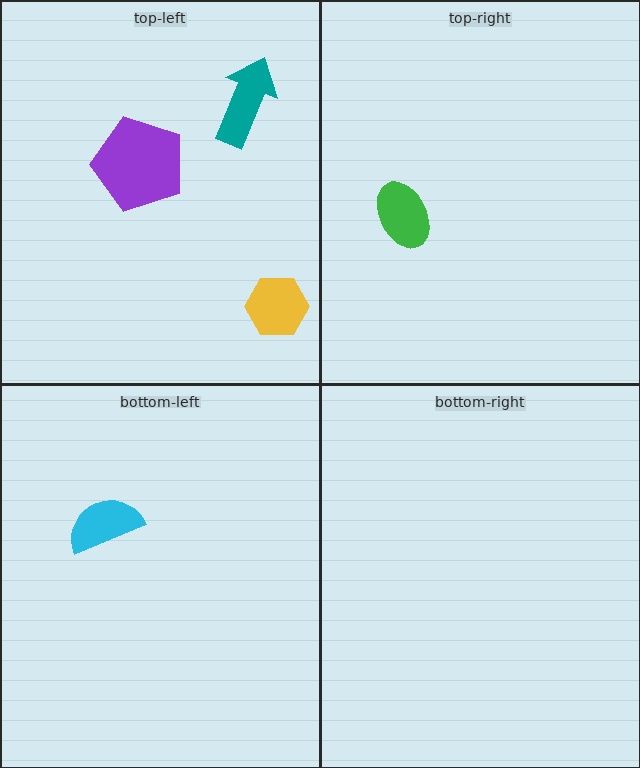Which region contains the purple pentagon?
The top-left region.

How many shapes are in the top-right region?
1.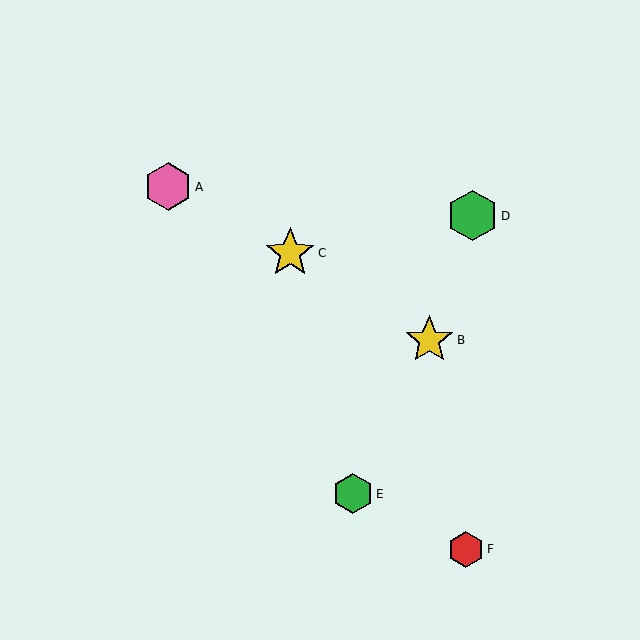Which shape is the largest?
The green hexagon (labeled D) is the largest.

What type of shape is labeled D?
Shape D is a green hexagon.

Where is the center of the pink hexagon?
The center of the pink hexagon is at (168, 187).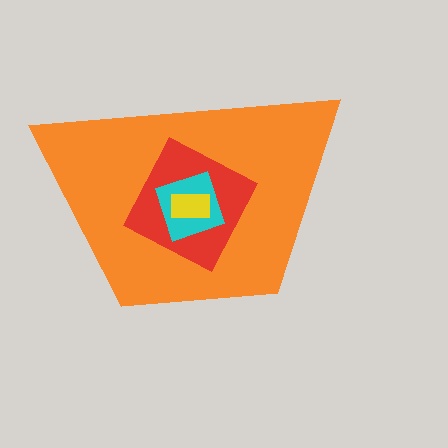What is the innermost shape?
The yellow rectangle.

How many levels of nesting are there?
4.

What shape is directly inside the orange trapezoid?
The red diamond.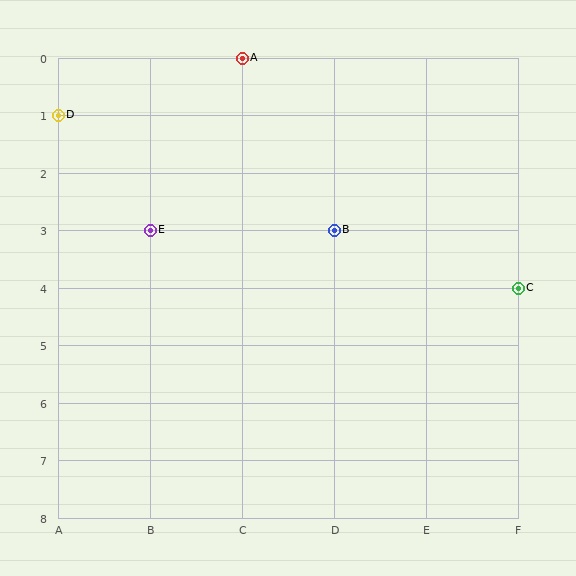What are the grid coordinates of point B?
Point B is at grid coordinates (D, 3).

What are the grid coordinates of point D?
Point D is at grid coordinates (A, 1).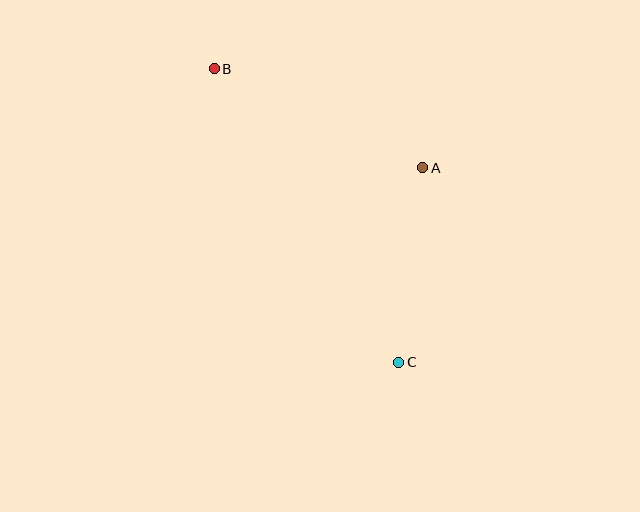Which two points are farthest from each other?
Points B and C are farthest from each other.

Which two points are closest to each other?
Points A and C are closest to each other.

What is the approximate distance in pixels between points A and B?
The distance between A and B is approximately 231 pixels.